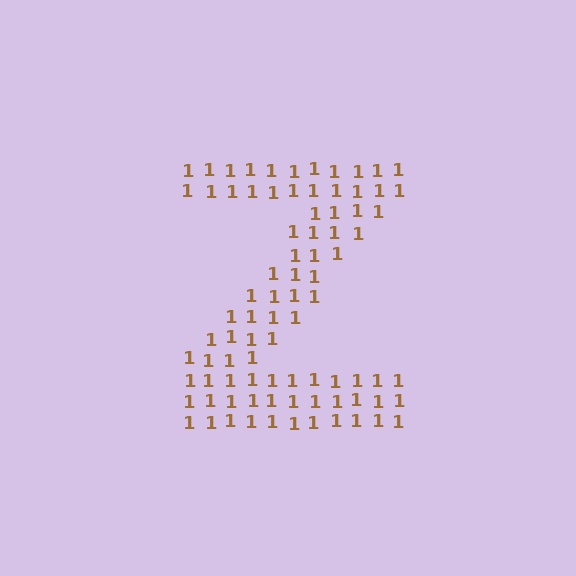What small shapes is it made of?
It is made of small digit 1's.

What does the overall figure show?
The overall figure shows the letter Z.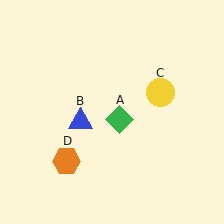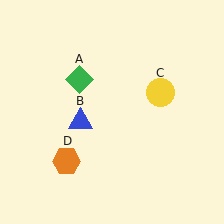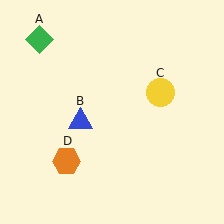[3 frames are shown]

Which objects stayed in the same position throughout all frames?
Blue triangle (object B) and yellow circle (object C) and orange hexagon (object D) remained stationary.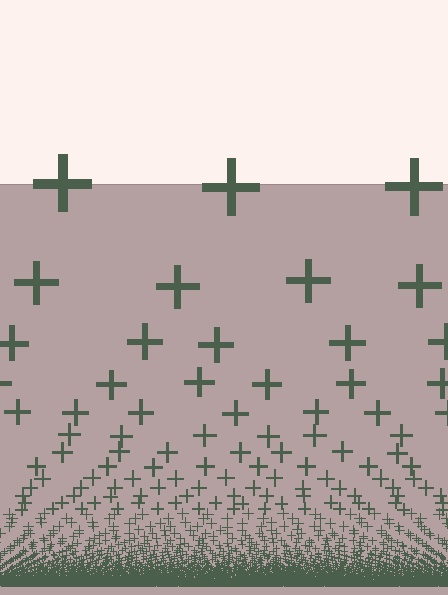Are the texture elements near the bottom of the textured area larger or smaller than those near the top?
Smaller. The gradient is inverted — elements near the bottom are smaller and denser.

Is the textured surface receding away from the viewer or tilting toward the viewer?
The surface appears to tilt toward the viewer. Texture elements get larger and sparser toward the top.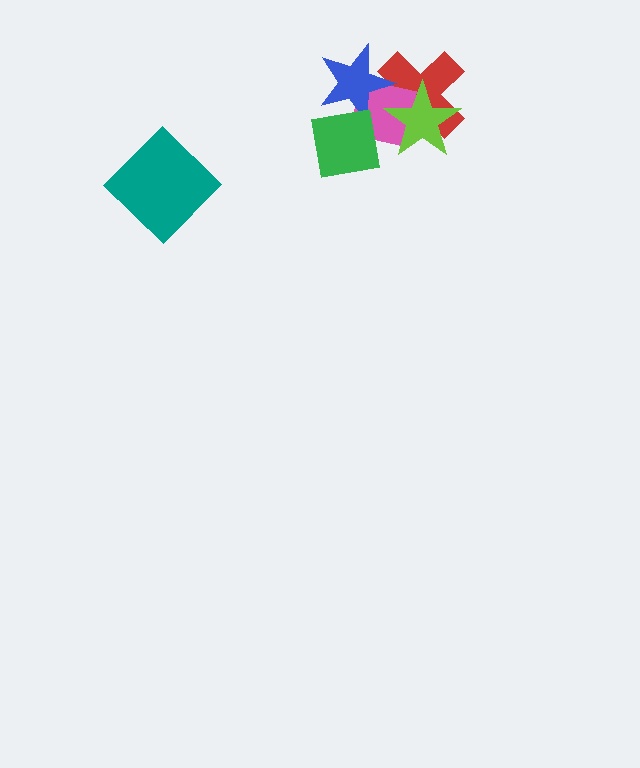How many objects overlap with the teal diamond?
0 objects overlap with the teal diamond.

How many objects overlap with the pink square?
4 objects overlap with the pink square.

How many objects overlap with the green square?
2 objects overlap with the green square.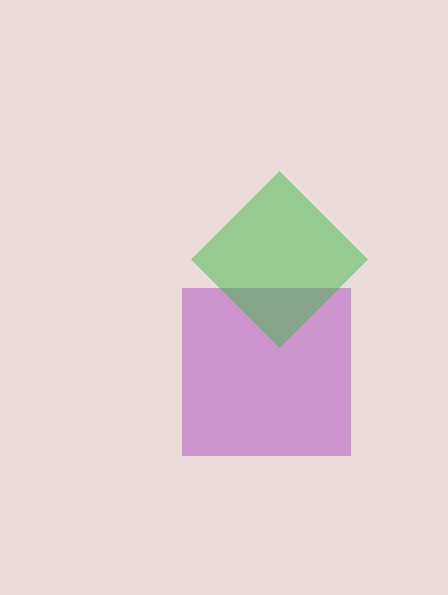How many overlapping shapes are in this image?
There are 2 overlapping shapes in the image.